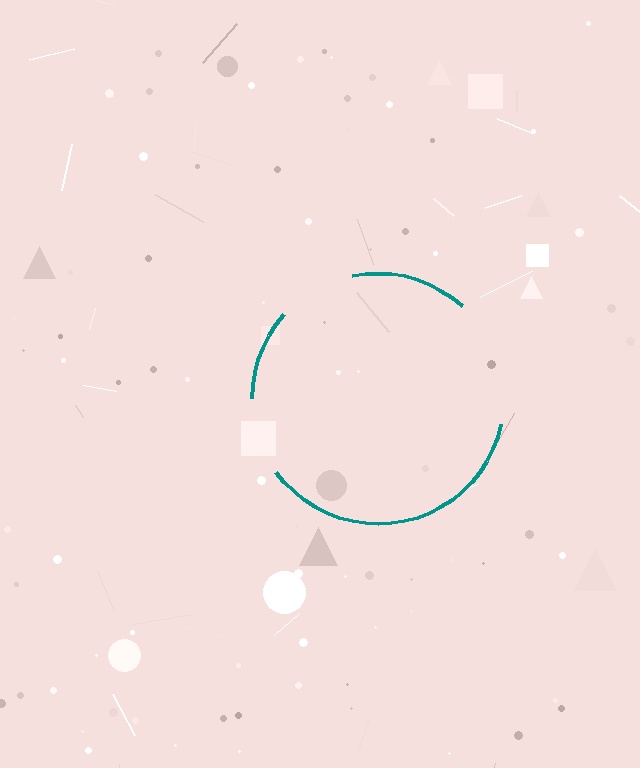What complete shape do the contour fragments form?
The contour fragments form a circle.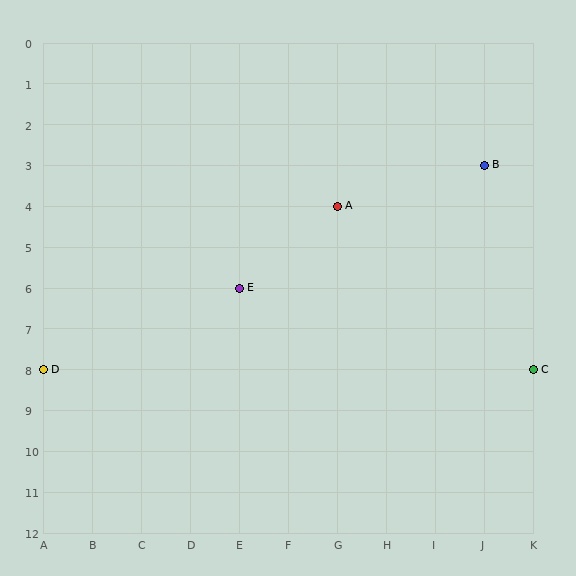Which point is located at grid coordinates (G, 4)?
Point A is at (G, 4).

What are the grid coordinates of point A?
Point A is at grid coordinates (G, 4).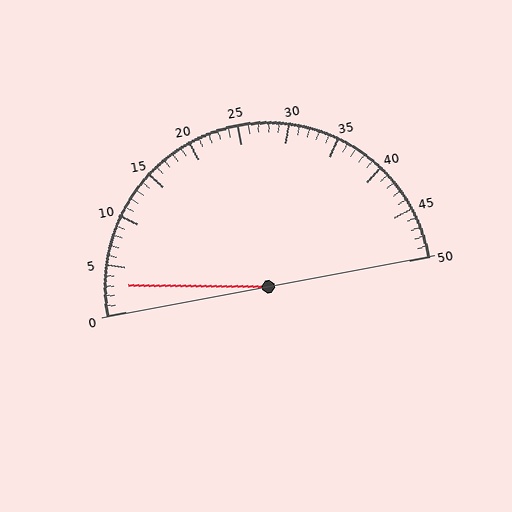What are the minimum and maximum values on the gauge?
The gauge ranges from 0 to 50.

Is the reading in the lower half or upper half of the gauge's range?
The reading is in the lower half of the range (0 to 50).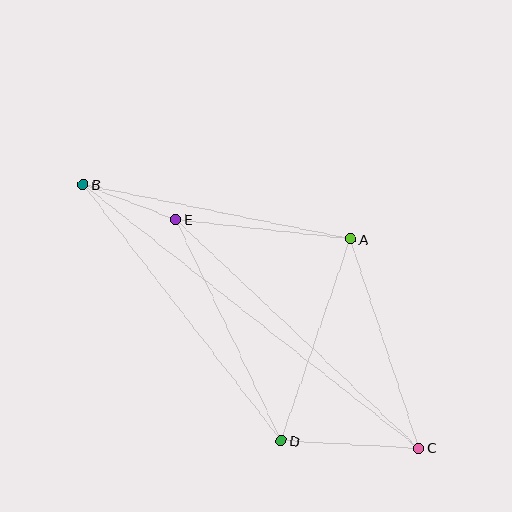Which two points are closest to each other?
Points B and E are closest to each other.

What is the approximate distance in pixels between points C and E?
The distance between C and E is approximately 334 pixels.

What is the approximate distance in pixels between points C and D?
The distance between C and D is approximately 138 pixels.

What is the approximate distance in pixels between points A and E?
The distance between A and E is approximately 176 pixels.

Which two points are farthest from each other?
Points B and C are farthest from each other.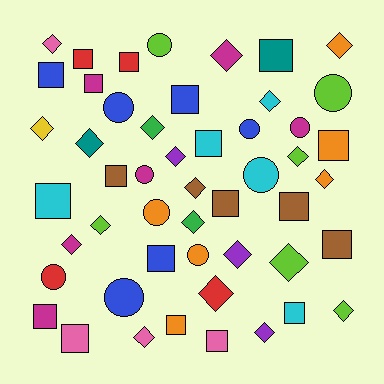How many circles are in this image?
There are 11 circles.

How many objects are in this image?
There are 50 objects.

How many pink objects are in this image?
There are 4 pink objects.